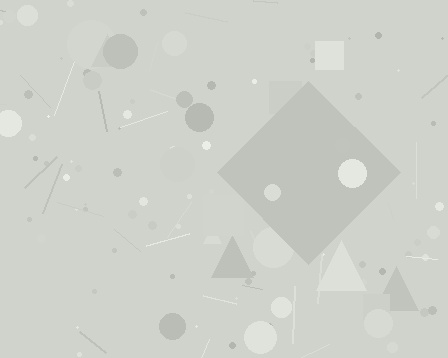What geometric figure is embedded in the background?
A diamond is embedded in the background.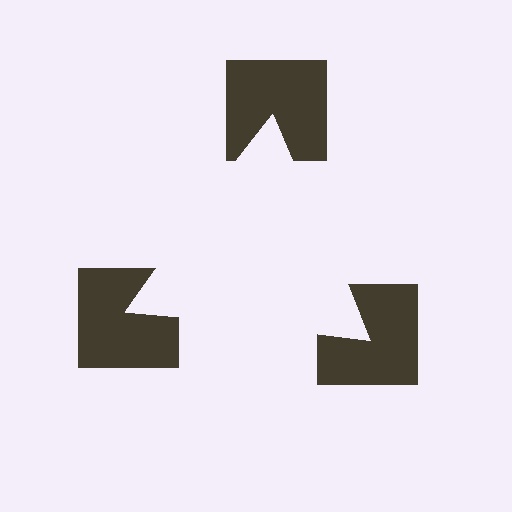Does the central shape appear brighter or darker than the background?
It typically appears slightly brighter than the background, even though no actual brightness change is drawn.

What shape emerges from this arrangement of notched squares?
An illusory triangle — its edges are inferred from the aligned wedge cuts in the notched squares, not physically drawn.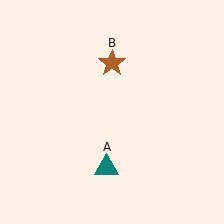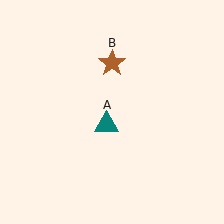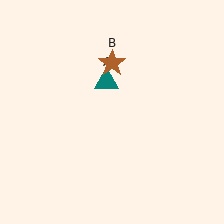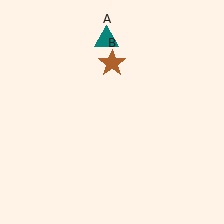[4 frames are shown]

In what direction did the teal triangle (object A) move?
The teal triangle (object A) moved up.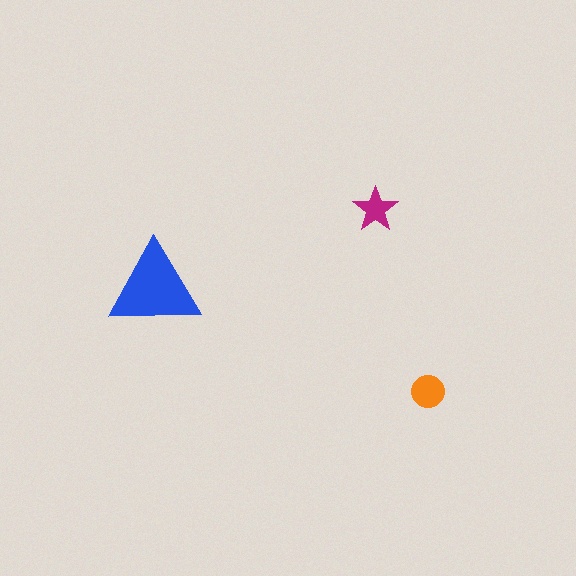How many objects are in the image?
There are 3 objects in the image.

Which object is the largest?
The blue triangle.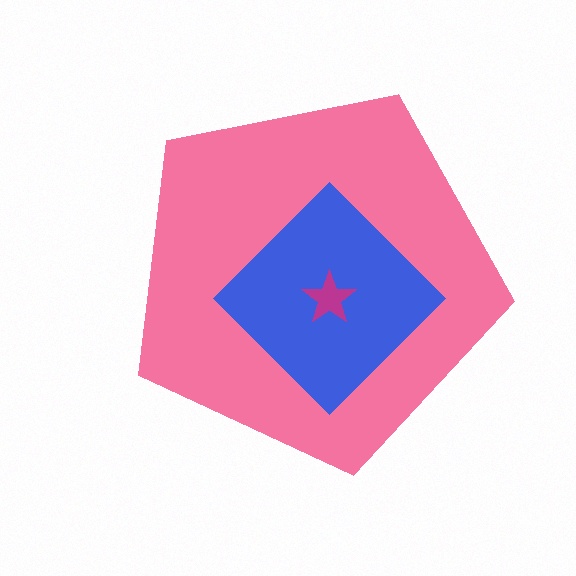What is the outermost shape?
The pink pentagon.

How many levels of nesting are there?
3.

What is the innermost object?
The magenta star.